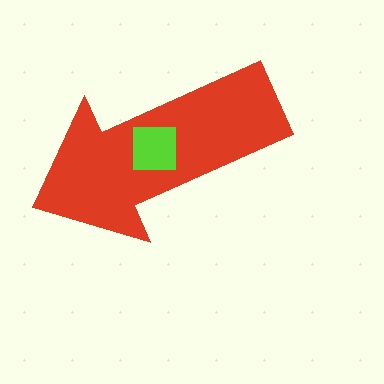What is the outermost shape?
The red arrow.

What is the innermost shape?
The lime square.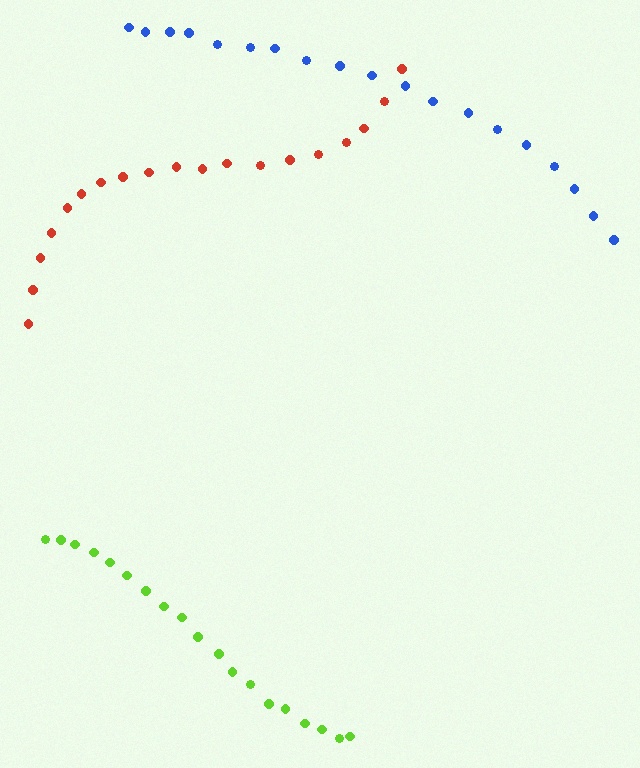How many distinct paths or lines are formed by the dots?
There are 3 distinct paths.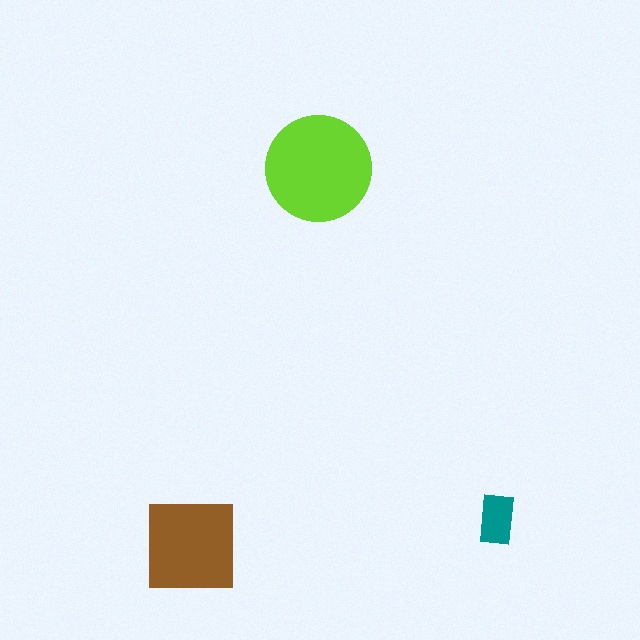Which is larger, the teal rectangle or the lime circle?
The lime circle.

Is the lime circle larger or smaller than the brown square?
Larger.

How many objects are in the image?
There are 3 objects in the image.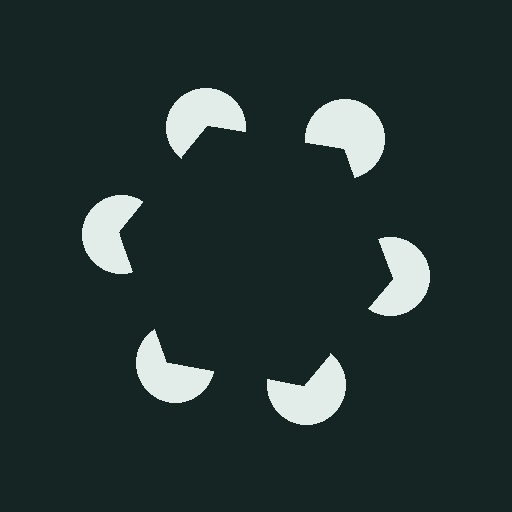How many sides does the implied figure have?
6 sides.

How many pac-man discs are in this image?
There are 6 — one at each vertex of the illusory hexagon.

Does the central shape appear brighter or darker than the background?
It typically appears slightly darker than the background, even though no actual brightness change is drawn.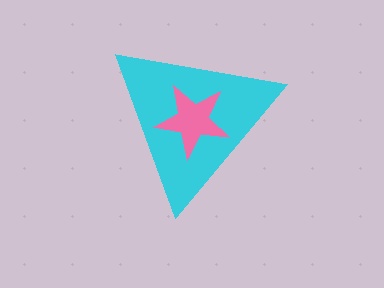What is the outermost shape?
The cyan triangle.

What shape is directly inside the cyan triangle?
The pink star.